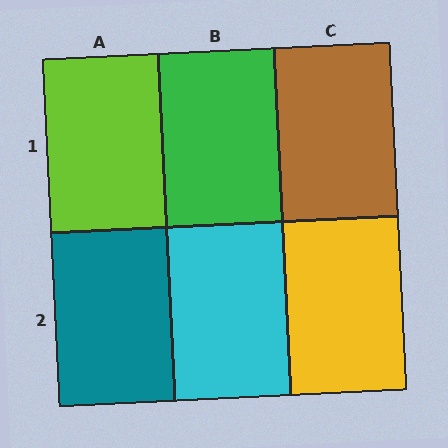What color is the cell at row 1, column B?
Green.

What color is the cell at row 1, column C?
Brown.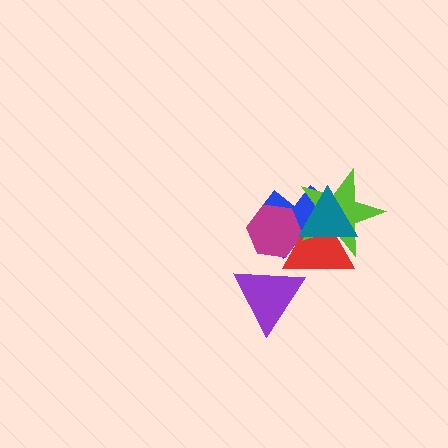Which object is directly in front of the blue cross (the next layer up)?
The magenta hexagon is directly in front of the blue cross.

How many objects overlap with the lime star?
3 objects overlap with the lime star.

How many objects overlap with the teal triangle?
4 objects overlap with the teal triangle.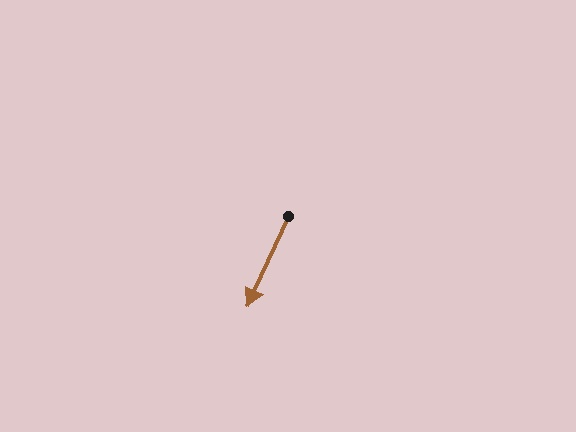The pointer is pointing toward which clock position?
Roughly 7 o'clock.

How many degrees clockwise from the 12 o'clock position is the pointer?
Approximately 204 degrees.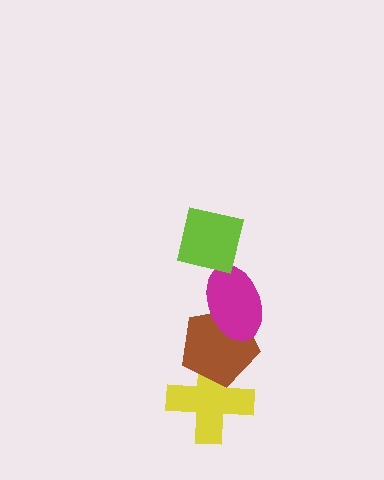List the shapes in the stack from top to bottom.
From top to bottom: the lime square, the magenta ellipse, the brown pentagon, the yellow cross.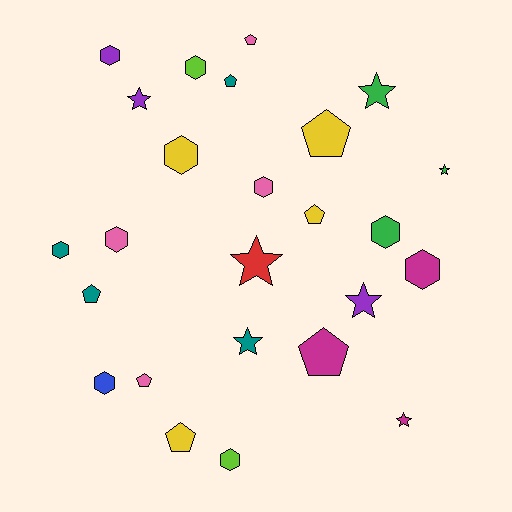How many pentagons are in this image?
There are 8 pentagons.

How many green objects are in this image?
There are 3 green objects.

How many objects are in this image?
There are 25 objects.